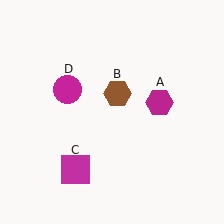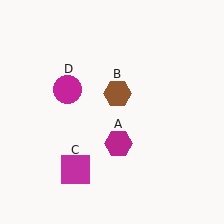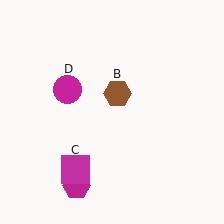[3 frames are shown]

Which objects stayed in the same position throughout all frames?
Brown hexagon (object B) and magenta square (object C) and magenta circle (object D) remained stationary.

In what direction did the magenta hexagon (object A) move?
The magenta hexagon (object A) moved down and to the left.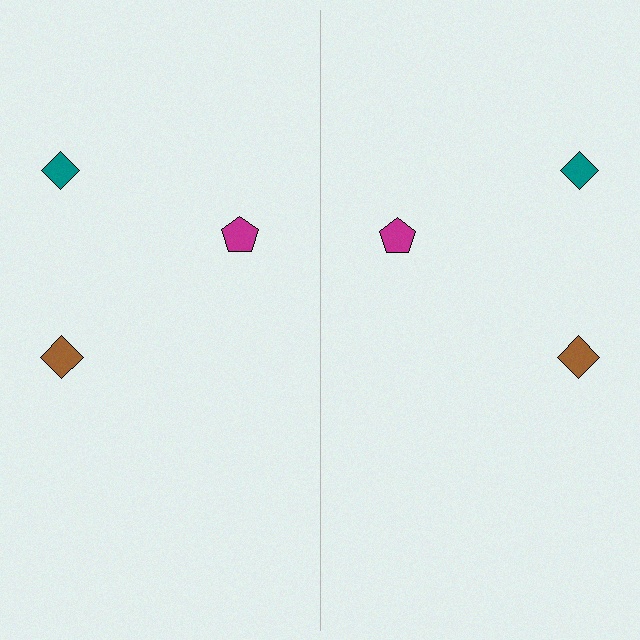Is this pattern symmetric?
Yes, this pattern has bilateral (reflection) symmetry.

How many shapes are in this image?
There are 6 shapes in this image.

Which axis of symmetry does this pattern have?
The pattern has a vertical axis of symmetry running through the center of the image.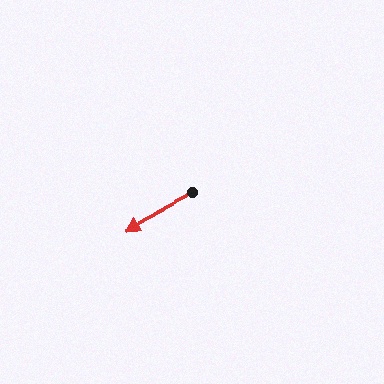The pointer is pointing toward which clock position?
Roughly 8 o'clock.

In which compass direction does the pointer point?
Southwest.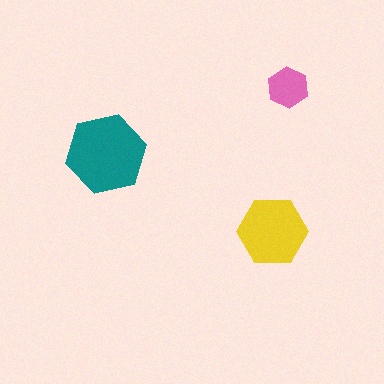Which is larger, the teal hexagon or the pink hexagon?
The teal one.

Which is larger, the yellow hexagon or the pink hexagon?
The yellow one.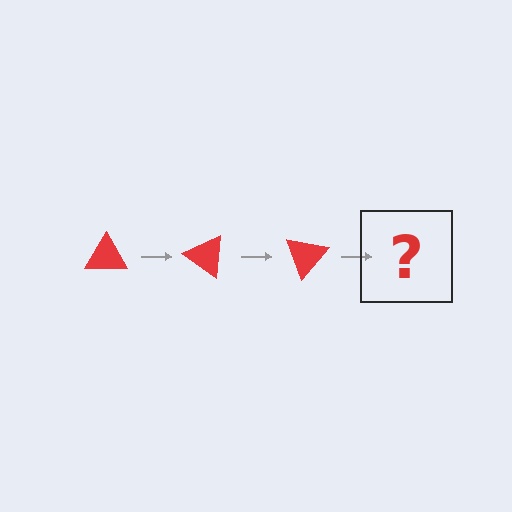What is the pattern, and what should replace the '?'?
The pattern is that the triangle rotates 35 degrees each step. The '?' should be a red triangle rotated 105 degrees.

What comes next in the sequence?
The next element should be a red triangle rotated 105 degrees.